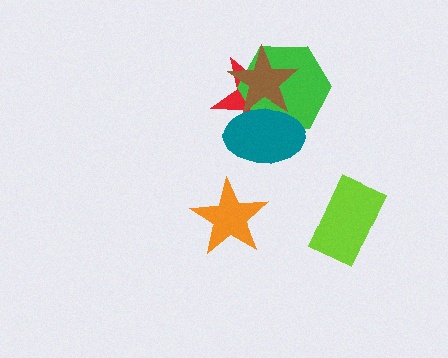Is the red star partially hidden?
Yes, it is partially covered by another shape.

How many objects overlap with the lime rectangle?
0 objects overlap with the lime rectangle.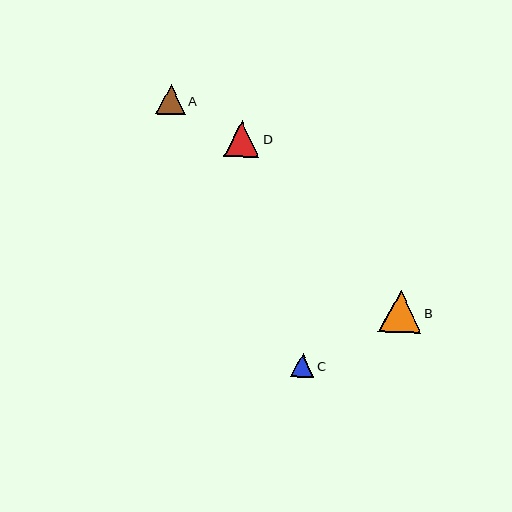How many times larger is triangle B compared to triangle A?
Triangle B is approximately 1.4 times the size of triangle A.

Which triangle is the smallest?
Triangle C is the smallest with a size of approximately 24 pixels.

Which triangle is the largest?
Triangle B is the largest with a size of approximately 43 pixels.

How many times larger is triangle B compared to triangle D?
Triangle B is approximately 1.2 times the size of triangle D.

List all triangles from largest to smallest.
From largest to smallest: B, D, A, C.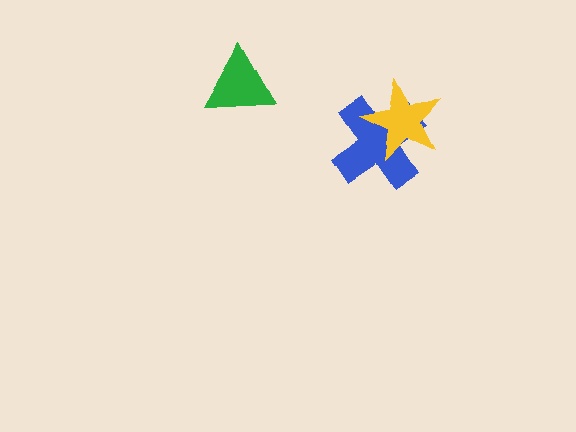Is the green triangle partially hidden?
No, no other shape covers it.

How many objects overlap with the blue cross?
1 object overlaps with the blue cross.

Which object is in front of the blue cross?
The yellow star is in front of the blue cross.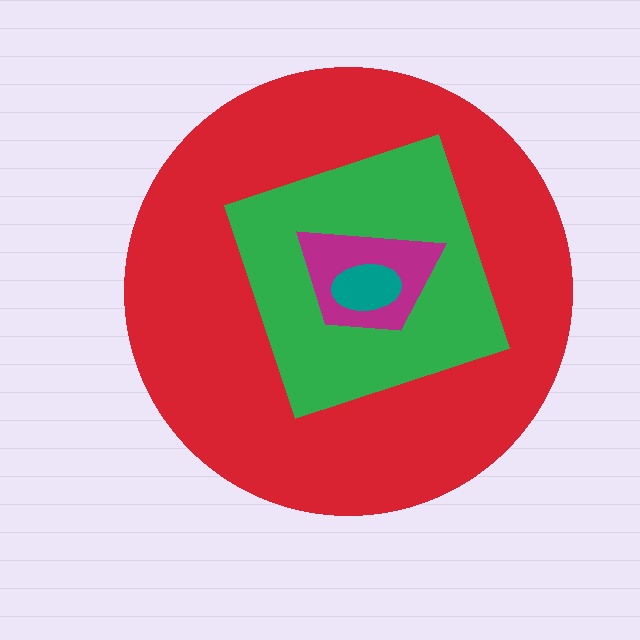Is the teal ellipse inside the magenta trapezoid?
Yes.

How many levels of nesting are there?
4.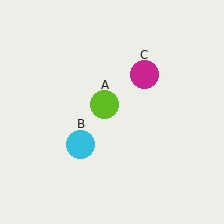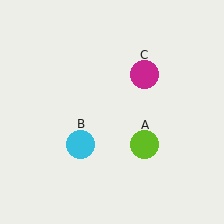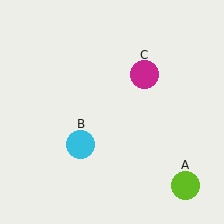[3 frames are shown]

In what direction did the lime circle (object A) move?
The lime circle (object A) moved down and to the right.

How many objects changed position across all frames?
1 object changed position: lime circle (object A).